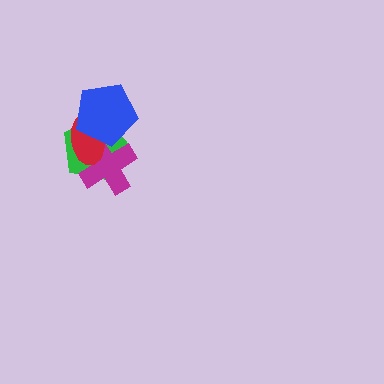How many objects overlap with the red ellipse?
3 objects overlap with the red ellipse.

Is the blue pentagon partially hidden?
No, no other shape covers it.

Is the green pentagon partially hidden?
Yes, it is partially covered by another shape.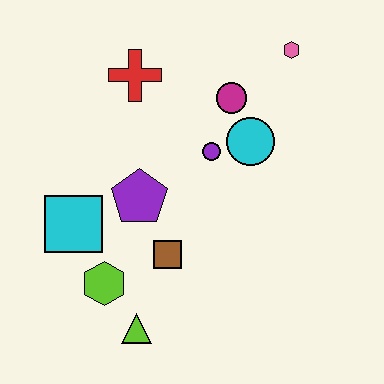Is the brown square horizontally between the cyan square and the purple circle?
Yes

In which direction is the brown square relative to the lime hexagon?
The brown square is to the right of the lime hexagon.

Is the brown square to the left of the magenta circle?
Yes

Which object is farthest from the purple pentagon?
The pink hexagon is farthest from the purple pentagon.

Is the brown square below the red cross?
Yes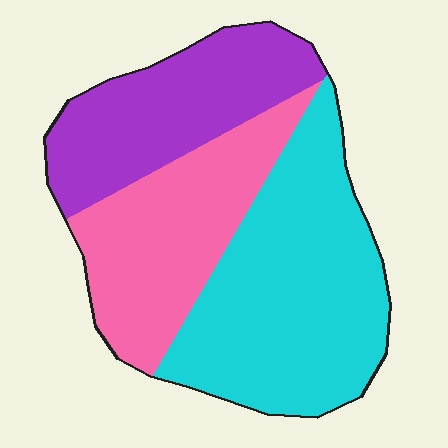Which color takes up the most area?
Cyan, at roughly 45%.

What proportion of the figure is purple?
Purple takes up about one quarter (1/4) of the figure.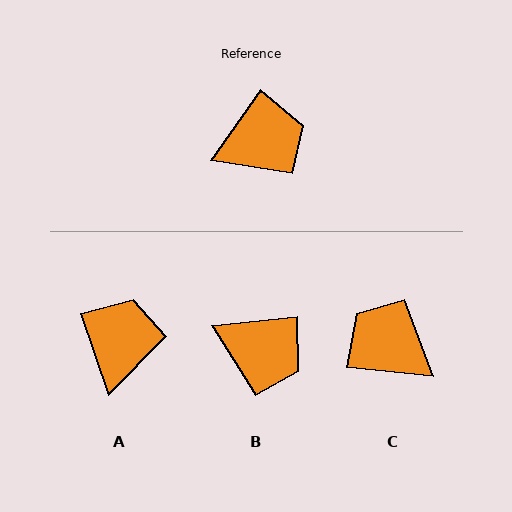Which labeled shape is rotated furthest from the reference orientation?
C, about 119 degrees away.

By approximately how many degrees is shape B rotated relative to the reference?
Approximately 49 degrees clockwise.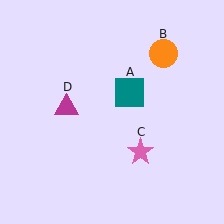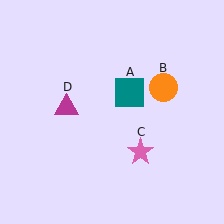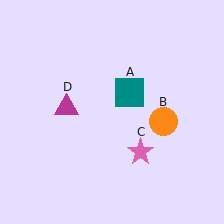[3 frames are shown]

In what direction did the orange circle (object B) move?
The orange circle (object B) moved down.